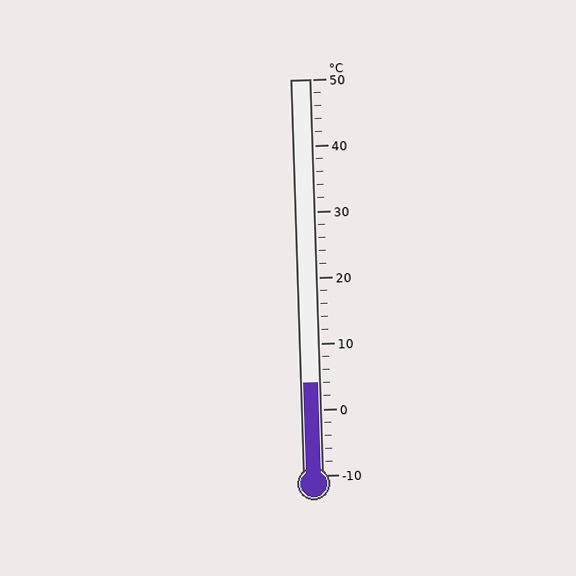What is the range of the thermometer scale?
The thermometer scale ranges from -10°C to 50°C.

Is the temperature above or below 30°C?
The temperature is below 30°C.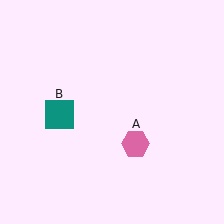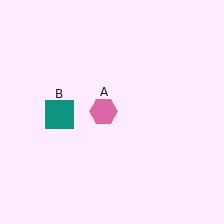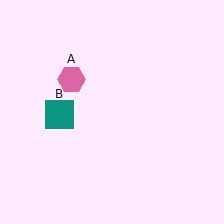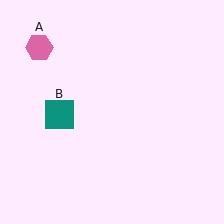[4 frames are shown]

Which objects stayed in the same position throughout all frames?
Teal square (object B) remained stationary.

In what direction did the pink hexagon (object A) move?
The pink hexagon (object A) moved up and to the left.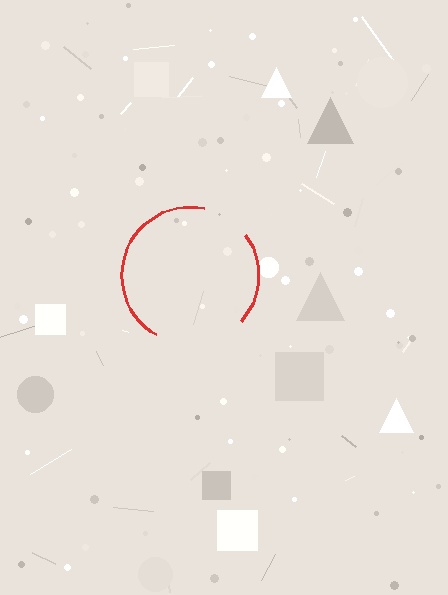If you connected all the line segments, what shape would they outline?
They would outline a circle.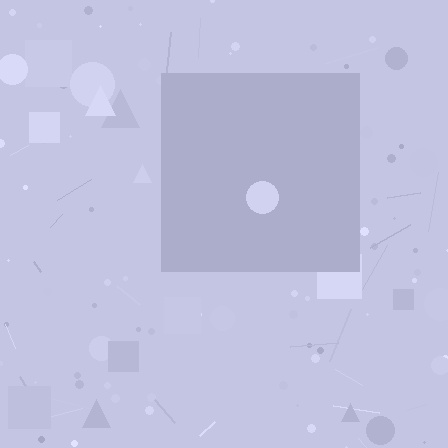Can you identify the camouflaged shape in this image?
The camouflaged shape is a square.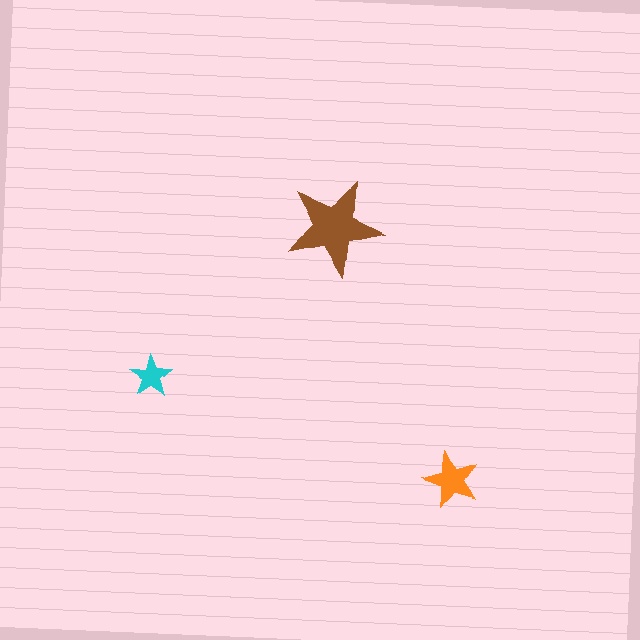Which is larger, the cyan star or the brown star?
The brown one.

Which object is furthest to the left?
The cyan star is leftmost.